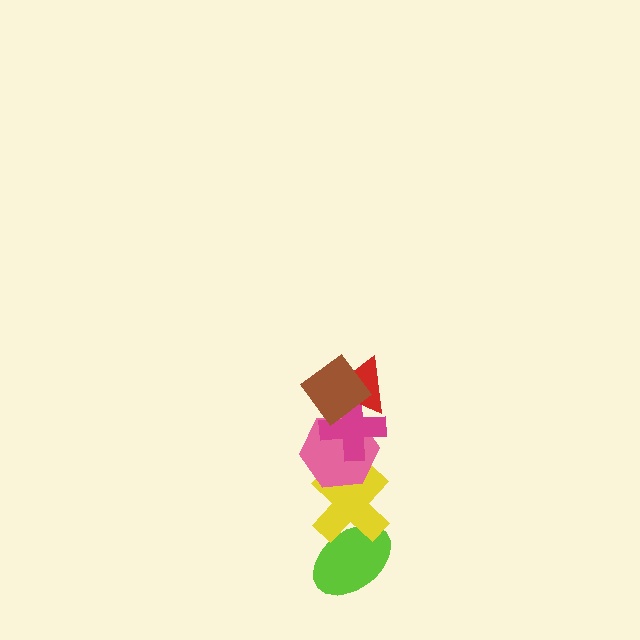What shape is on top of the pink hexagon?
The magenta cross is on top of the pink hexagon.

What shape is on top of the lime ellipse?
The yellow cross is on top of the lime ellipse.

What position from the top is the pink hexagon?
The pink hexagon is 4th from the top.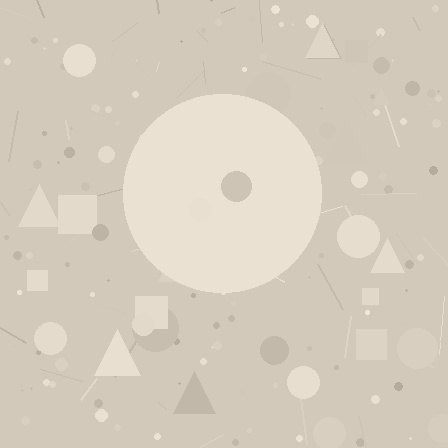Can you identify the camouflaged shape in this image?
The camouflaged shape is a circle.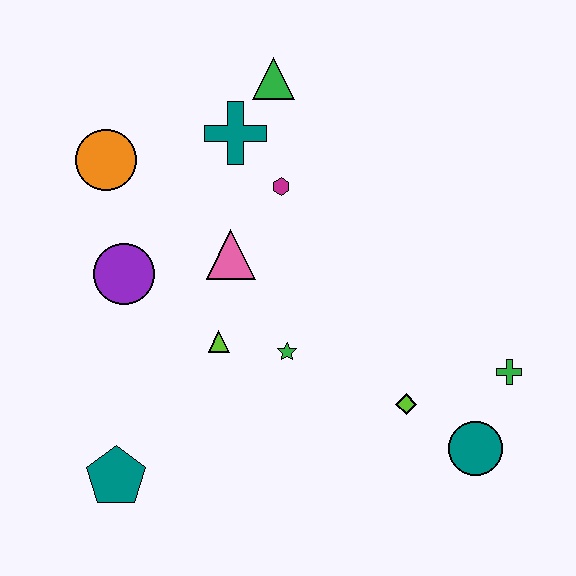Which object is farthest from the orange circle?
The teal circle is farthest from the orange circle.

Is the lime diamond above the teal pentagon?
Yes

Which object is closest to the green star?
The lime triangle is closest to the green star.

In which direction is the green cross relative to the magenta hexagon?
The green cross is to the right of the magenta hexagon.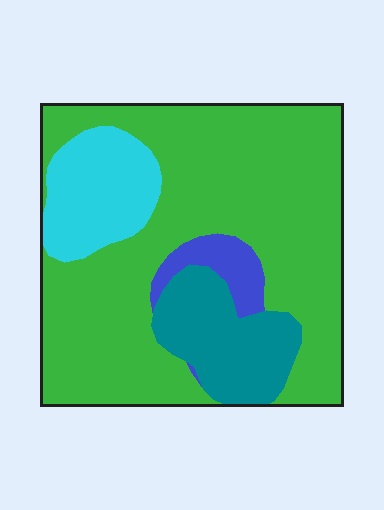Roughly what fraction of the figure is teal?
Teal covers 14% of the figure.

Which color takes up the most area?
Green, at roughly 65%.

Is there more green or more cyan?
Green.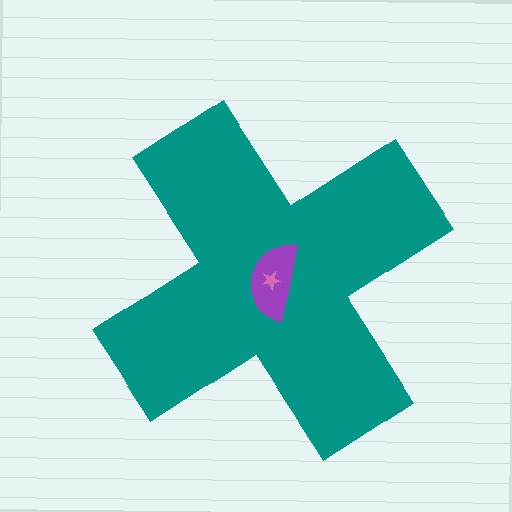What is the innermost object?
The pink star.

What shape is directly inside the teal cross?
The purple semicircle.